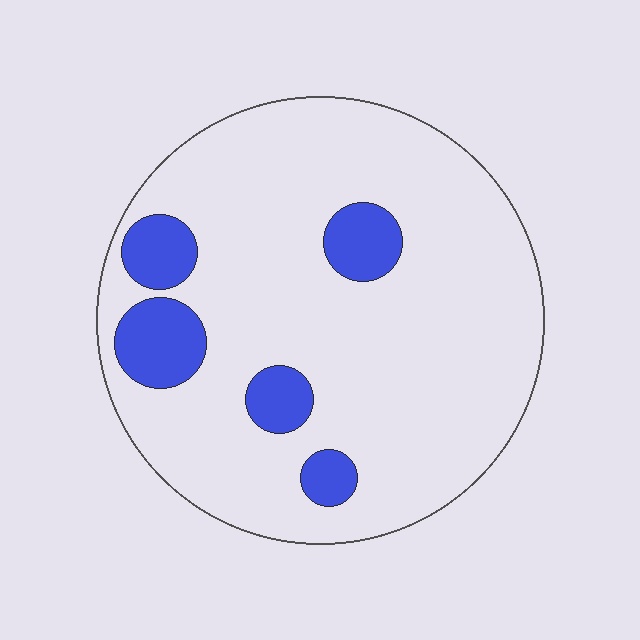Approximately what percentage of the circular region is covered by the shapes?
Approximately 15%.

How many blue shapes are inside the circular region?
5.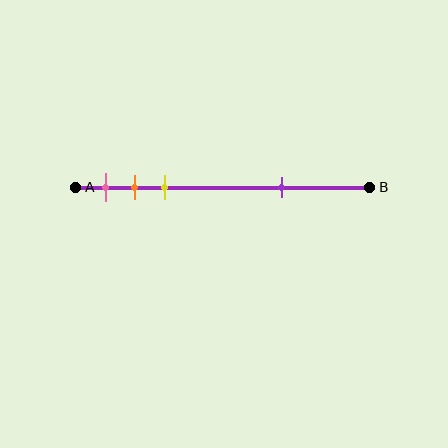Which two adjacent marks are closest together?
The orange and yellow marks are the closest adjacent pair.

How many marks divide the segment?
There are 4 marks dividing the segment.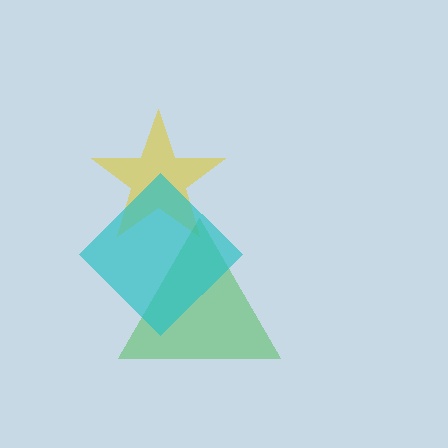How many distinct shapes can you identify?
There are 3 distinct shapes: a yellow star, a green triangle, a cyan diamond.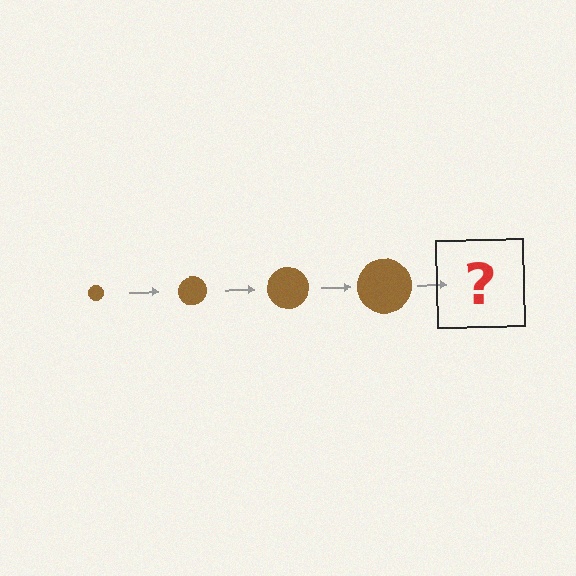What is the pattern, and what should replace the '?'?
The pattern is that the circle gets progressively larger each step. The '?' should be a brown circle, larger than the previous one.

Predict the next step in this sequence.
The next step is a brown circle, larger than the previous one.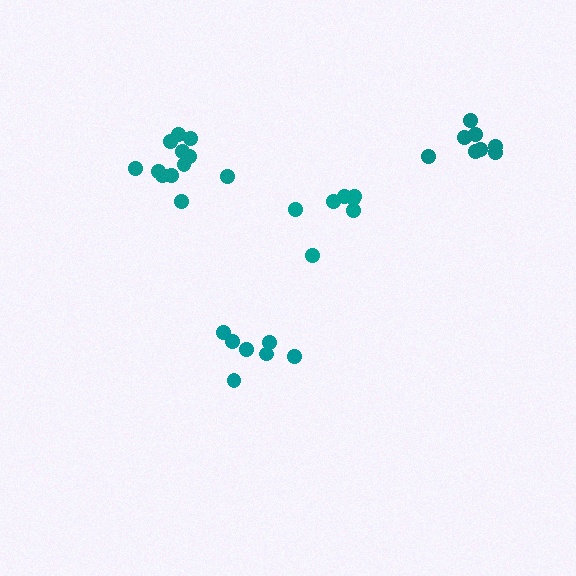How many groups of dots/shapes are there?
There are 4 groups.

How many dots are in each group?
Group 1: 7 dots, Group 2: 8 dots, Group 3: 7 dots, Group 4: 12 dots (34 total).